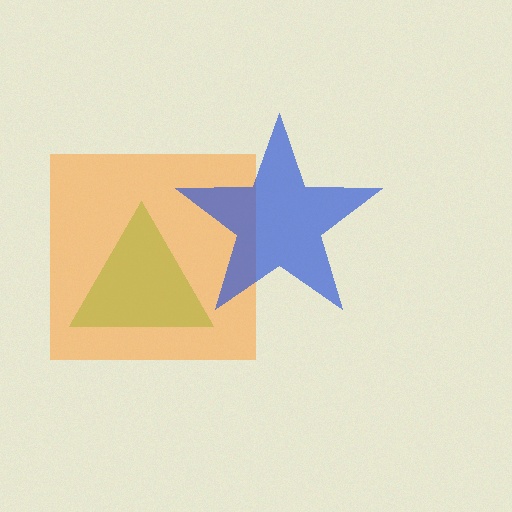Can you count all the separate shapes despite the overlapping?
Yes, there are 3 separate shapes.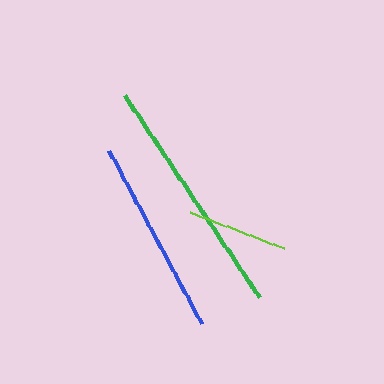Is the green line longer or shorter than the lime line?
The green line is longer than the lime line.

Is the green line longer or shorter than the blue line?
The green line is longer than the blue line.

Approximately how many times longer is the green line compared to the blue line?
The green line is approximately 1.2 times the length of the blue line.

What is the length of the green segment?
The green segment is approximately 243 pixels long.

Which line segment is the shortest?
The lime line is the shortest at approximately 101 pixels.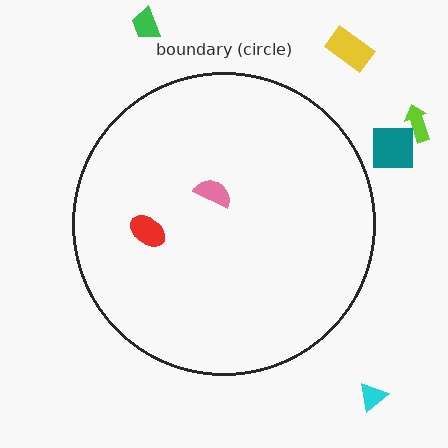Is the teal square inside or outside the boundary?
Outside.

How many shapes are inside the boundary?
2 inside, 5 outside.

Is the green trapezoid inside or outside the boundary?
Outside.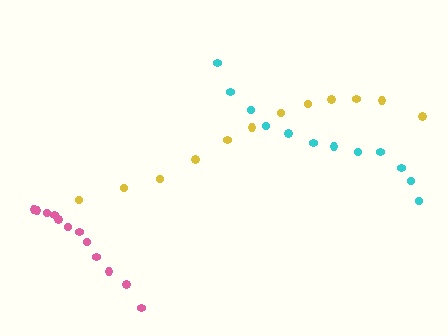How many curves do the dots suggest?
There are 3 distinct paths.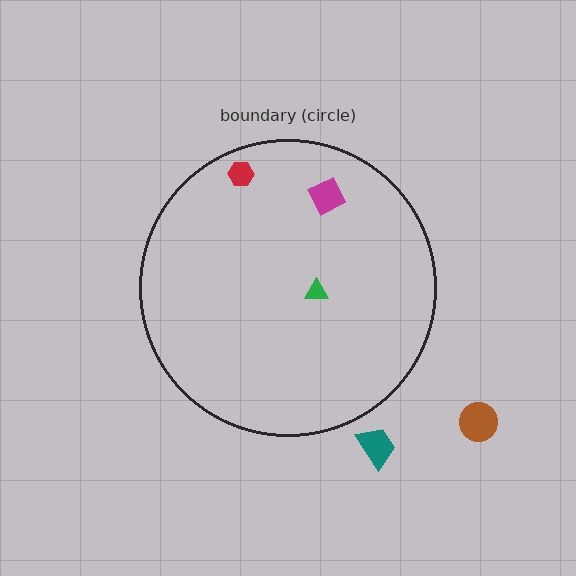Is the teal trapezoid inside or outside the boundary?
Outside.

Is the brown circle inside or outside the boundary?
Outside.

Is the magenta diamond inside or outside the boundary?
Inside.